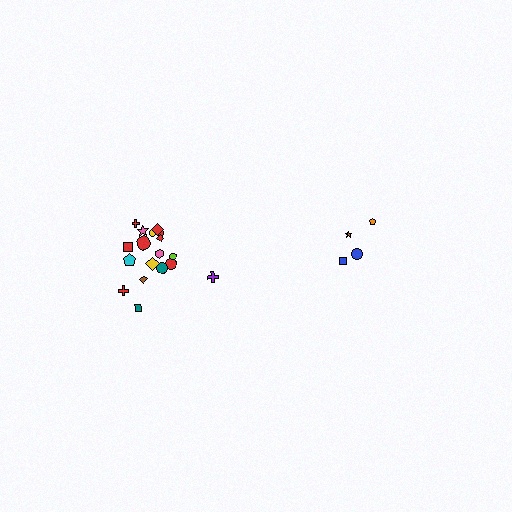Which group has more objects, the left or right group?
The left group.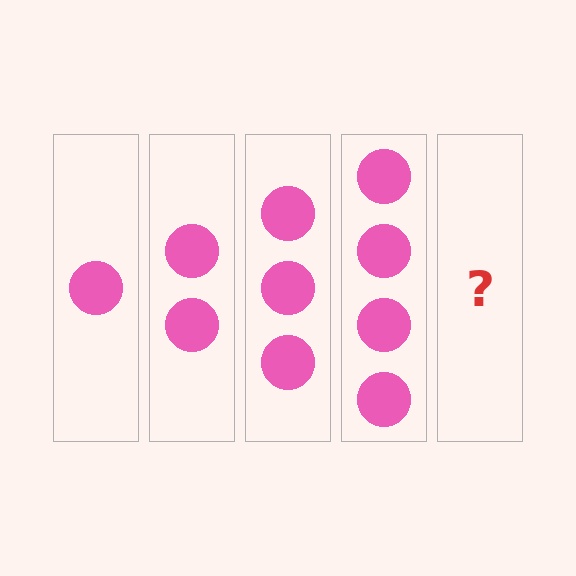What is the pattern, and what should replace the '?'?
The pattern is that each step adds one more circle. The '?' should be 5 circles.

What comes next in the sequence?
The next element should be 5 circles.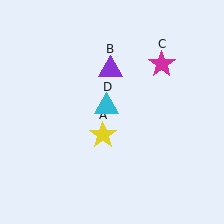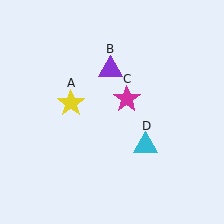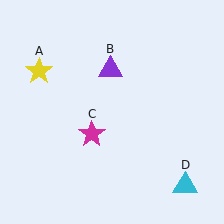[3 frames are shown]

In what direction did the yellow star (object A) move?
The yellow star (object A) moved up and to the left.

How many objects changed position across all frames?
3 objects changed position: yellow star (object A), magenta star (object C), cyan triangle (object D).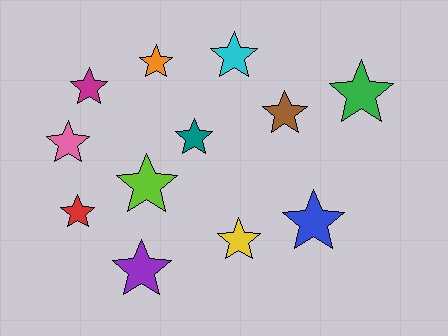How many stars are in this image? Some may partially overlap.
There are 12 stars.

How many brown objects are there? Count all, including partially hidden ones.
There is 1 brown object.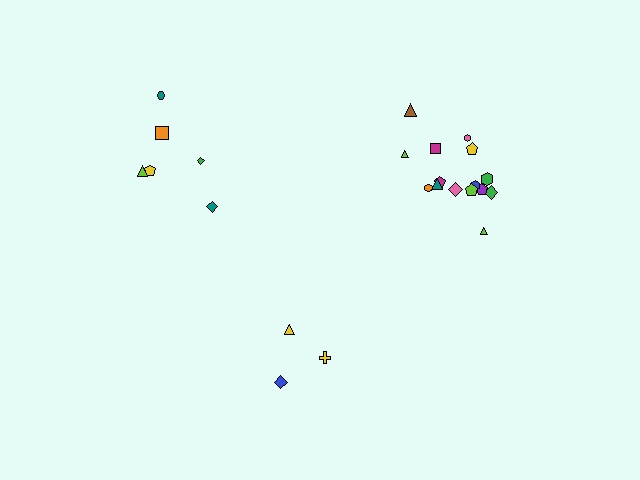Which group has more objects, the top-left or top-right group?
The top-right group.